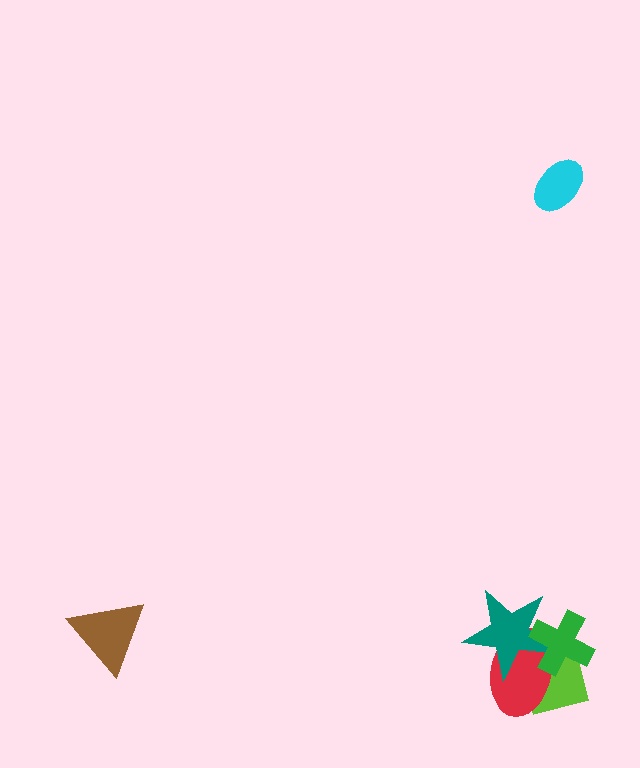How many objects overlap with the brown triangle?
0 objects overlap with the brown triangle.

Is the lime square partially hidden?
Yes, it is partially covered by another shape.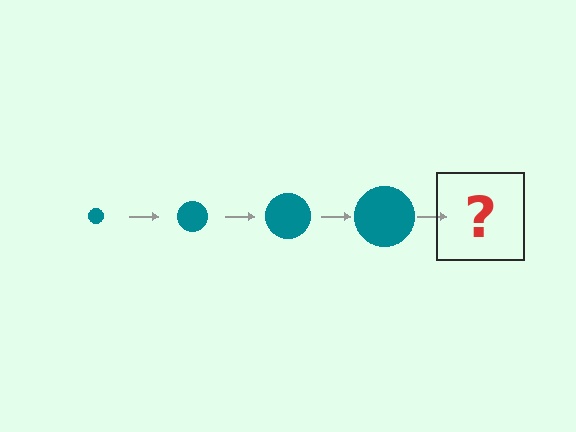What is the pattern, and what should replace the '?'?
The pattern is that the circle gets progressively larger each step. The '?' should be a teal circle, larger than the previous one.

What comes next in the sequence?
The next element should be a teal circle, larger than the previous one.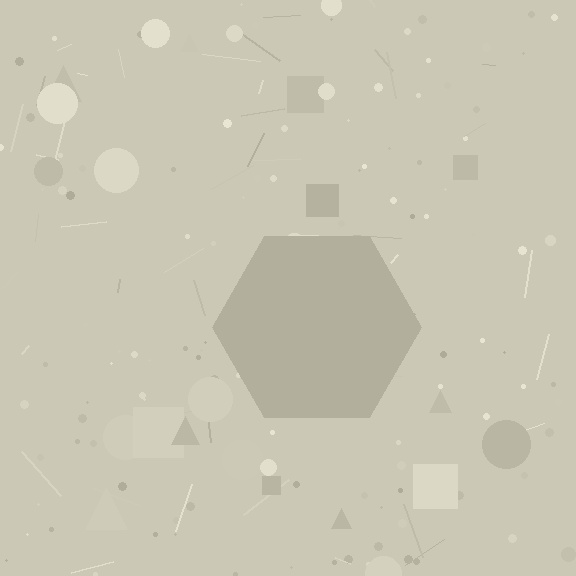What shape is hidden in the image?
A hexagon is hidden in the image.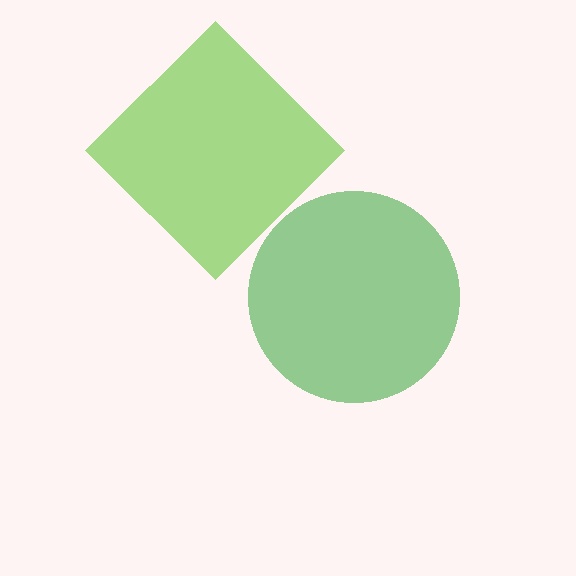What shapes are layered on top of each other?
The layered shapes are: a lime diamond, a green circle.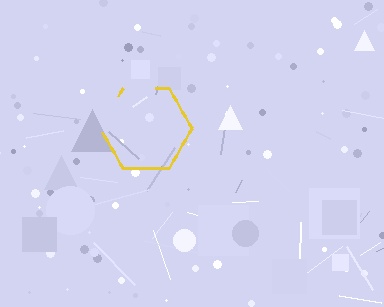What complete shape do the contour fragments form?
The contour fragments form a hexagon.